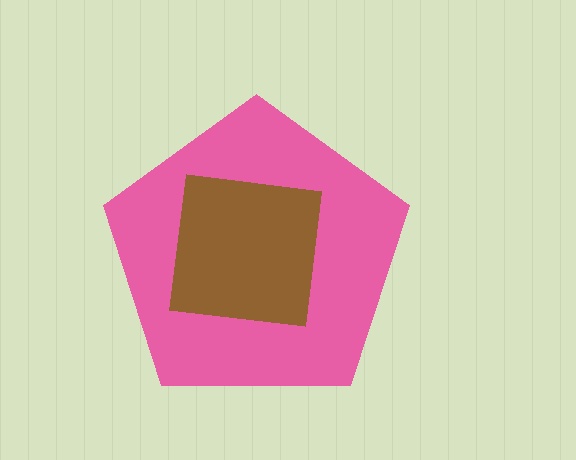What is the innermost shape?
The brown square.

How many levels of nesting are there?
2.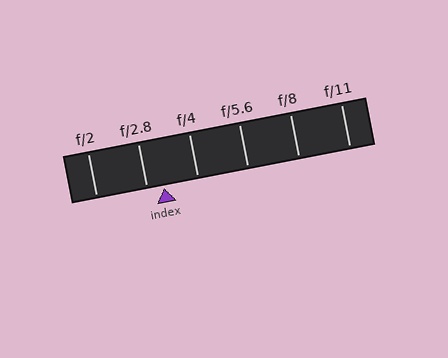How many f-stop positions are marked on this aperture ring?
There are 6 f-stop positions marked.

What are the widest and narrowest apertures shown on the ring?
The widest aperture shown is f/2 and the narrowest is f/11.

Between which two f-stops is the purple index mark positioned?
The index mark is between f/2.8 and f/4.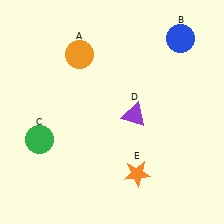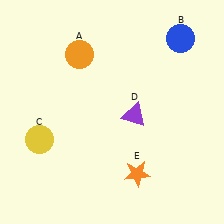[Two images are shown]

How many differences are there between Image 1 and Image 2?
There is 1 difference between the two images.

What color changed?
The circle (C) changed from green in Image 1 to yellow in Image 2.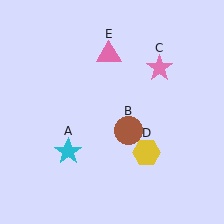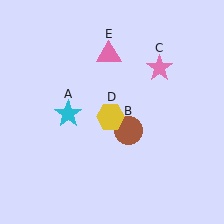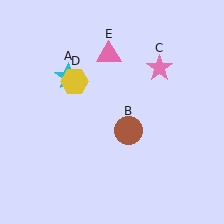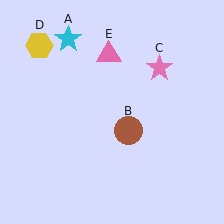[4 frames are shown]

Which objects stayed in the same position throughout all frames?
Brown circle (object B) and pink star (object C) and pink triangle (object E) remained stationary.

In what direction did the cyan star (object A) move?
The cyan star (object A) moved up.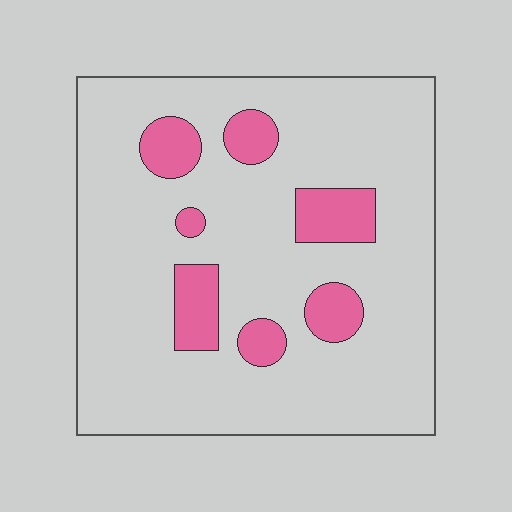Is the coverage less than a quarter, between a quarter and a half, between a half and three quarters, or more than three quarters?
Less than a quarter.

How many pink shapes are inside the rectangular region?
7.